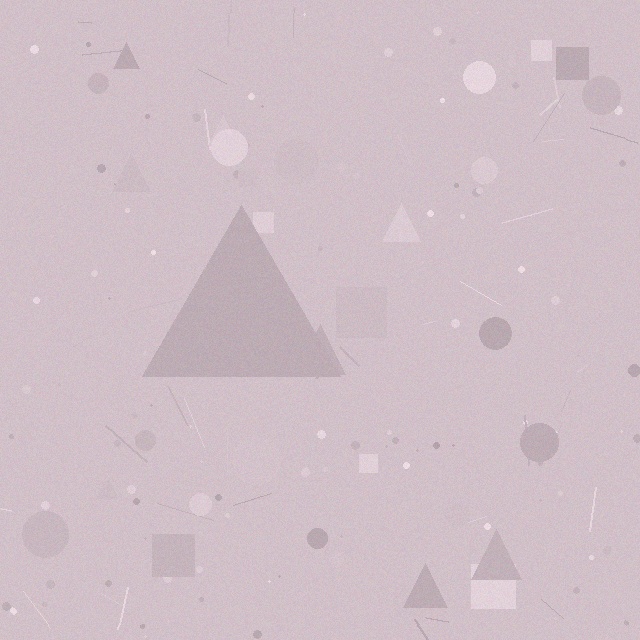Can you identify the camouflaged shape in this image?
The camouflaged shape is a triangle.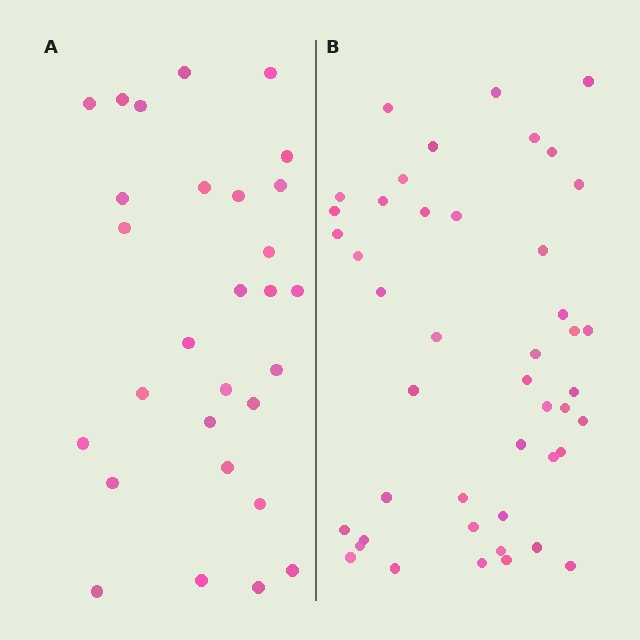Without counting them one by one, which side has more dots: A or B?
Region B (the right region) has more dots.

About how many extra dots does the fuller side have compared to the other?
Region B has approximately 15 more dots than region A.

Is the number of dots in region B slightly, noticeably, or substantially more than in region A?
Region B has substantially more. The ratio is roughly 1.6 to 1.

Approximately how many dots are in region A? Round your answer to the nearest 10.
About 30 dots. (The exact count is 29, which rounds to 30.)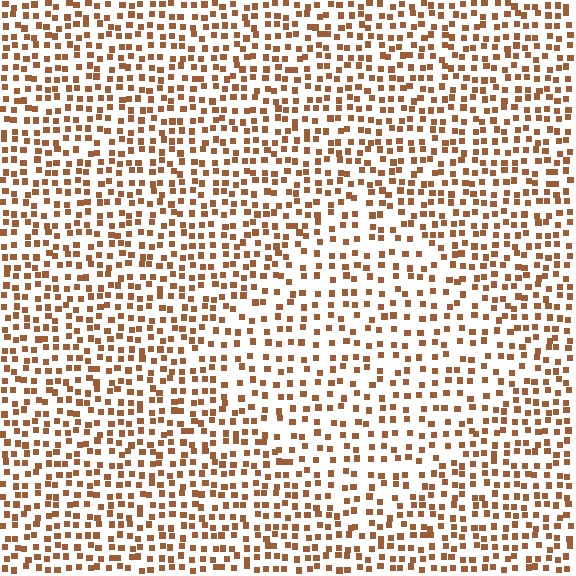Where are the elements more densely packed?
The elements are more densely packed outside the diamond boundary.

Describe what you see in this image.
The image contains small brown elements arranged at two different densities. A diamond-shaped region is visible where the elements are less densely packed than the surrounding area.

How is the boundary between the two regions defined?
The boundary is defined by a change in element density (approximately 1.5x ratio). All elements are the same color, size, and shape.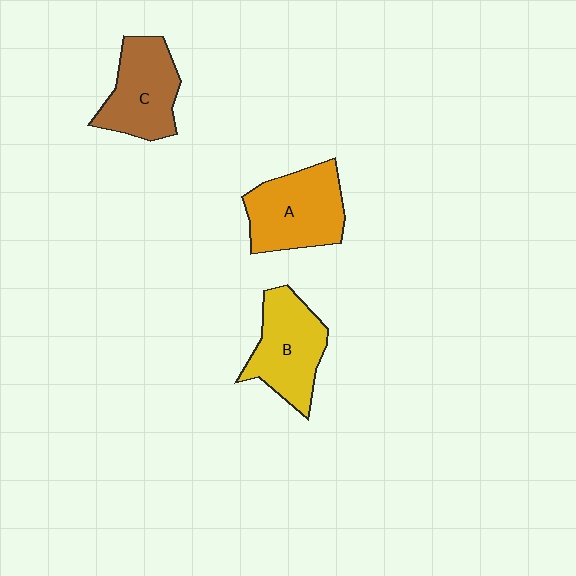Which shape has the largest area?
Shape A (orange).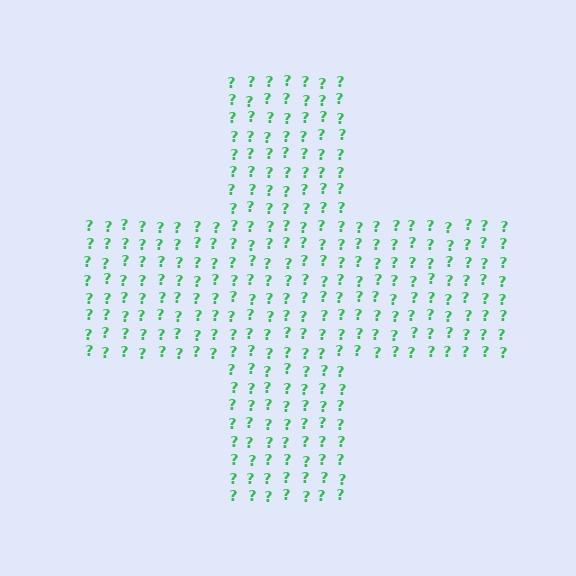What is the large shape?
The large shape is a cross.